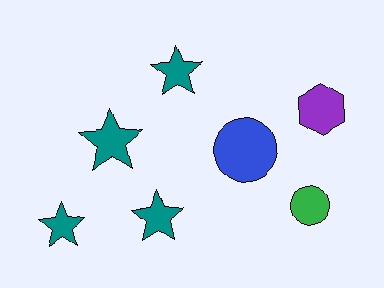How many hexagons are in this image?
There is 1 hexagon.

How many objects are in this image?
There are 7 objects.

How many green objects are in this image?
There is 1 green object.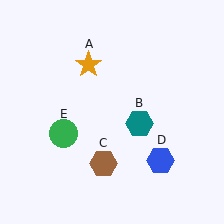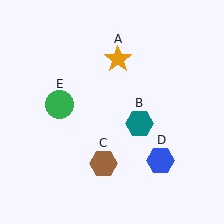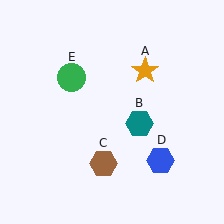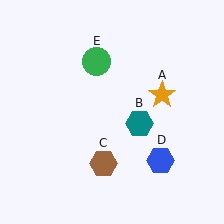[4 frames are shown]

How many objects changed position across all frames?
2 objects changed position: orange star (object A), green circle (object E).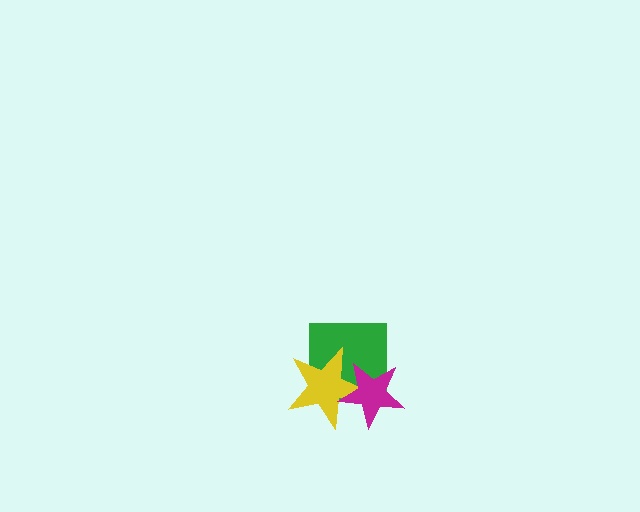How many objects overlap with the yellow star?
2 objects overlap with the yellow star.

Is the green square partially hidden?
Yes, it is partially covered by another shape.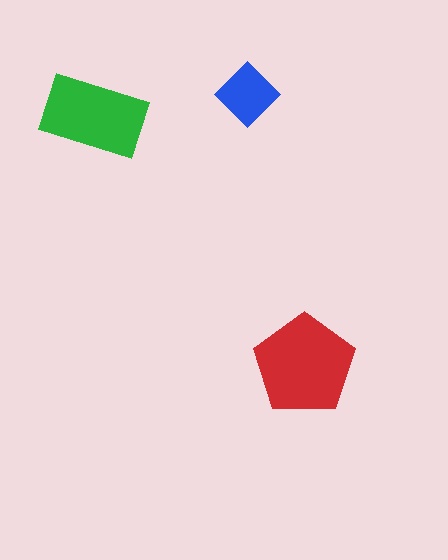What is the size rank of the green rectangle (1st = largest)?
2nd.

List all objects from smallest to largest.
The blue diamond, the green rectangle, the red pentagon.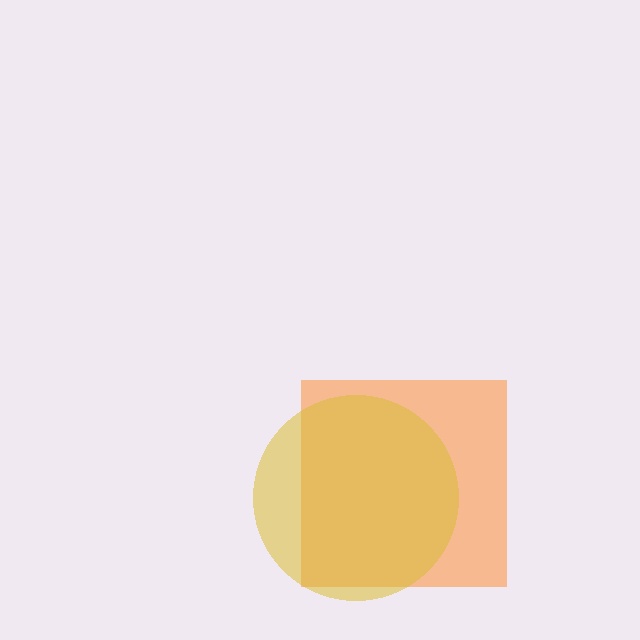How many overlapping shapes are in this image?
There are 2 overlapping shapes in the image.